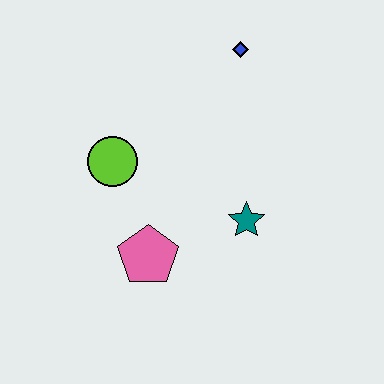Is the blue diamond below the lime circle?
No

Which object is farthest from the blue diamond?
The pink pentagon is farthest from the blue diamond.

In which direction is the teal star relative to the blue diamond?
The teal star is below the blue diamond.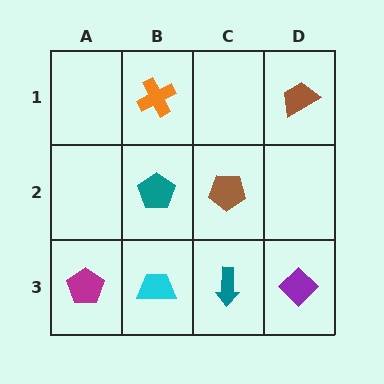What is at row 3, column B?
A cyan trapezoid.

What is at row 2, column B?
A teal pentagon.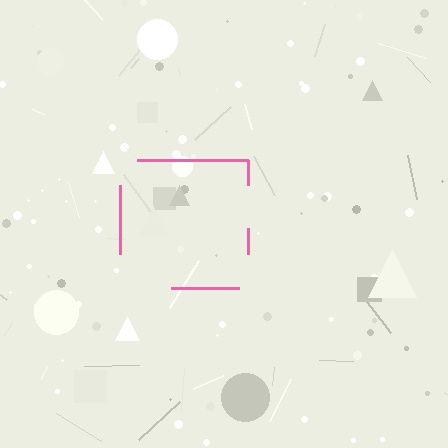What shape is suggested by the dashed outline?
The dashed outline suggests a square.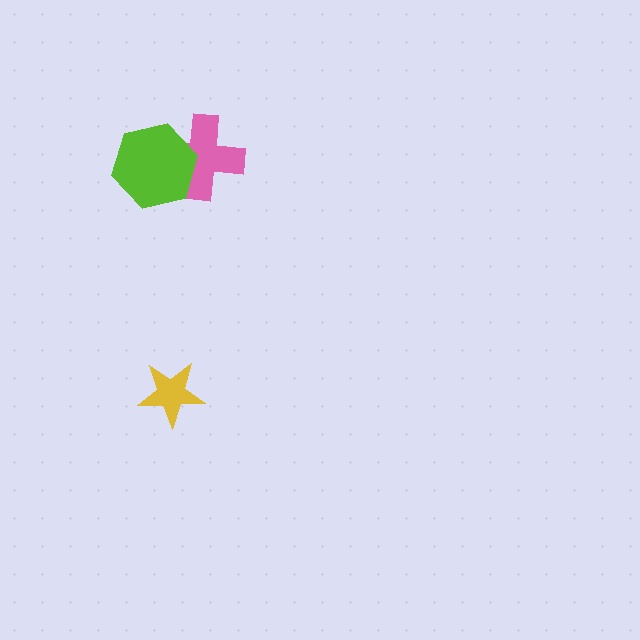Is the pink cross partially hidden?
Yes, it is partially covered by another shape.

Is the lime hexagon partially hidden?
No, no other shape covers it.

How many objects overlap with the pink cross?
1 object overlaps with the pink cross.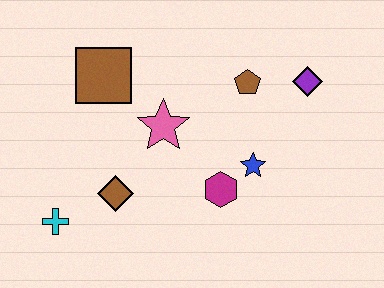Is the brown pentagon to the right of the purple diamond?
No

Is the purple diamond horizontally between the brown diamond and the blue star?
No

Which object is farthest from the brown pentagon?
The cyan cross is farthest from the brown pentagon.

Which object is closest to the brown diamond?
The cyan cross is closest to the brown diamond.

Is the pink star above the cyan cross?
Yes